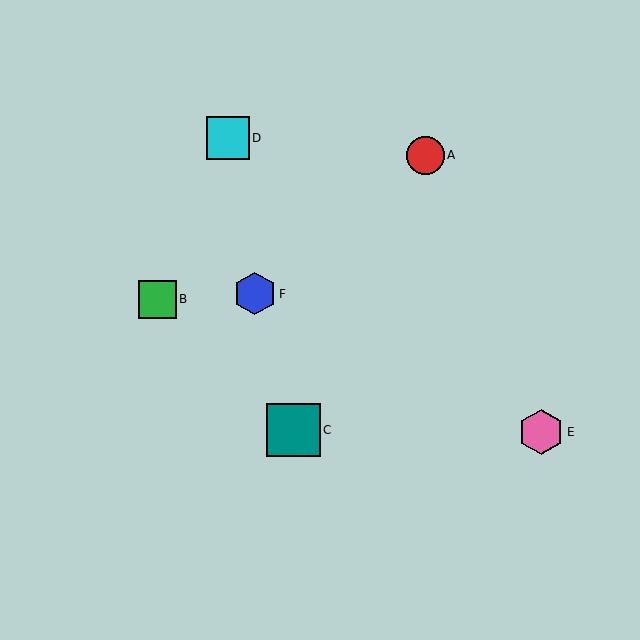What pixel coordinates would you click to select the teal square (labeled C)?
Click at (293, 430) to select the teal square C.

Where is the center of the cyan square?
The center of the cyan square is at (228, 138).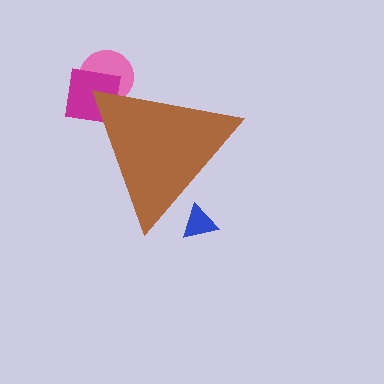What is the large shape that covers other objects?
A brown triangle.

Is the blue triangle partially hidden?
Yes, the blue triangle is partially hidden behind the brown triangle.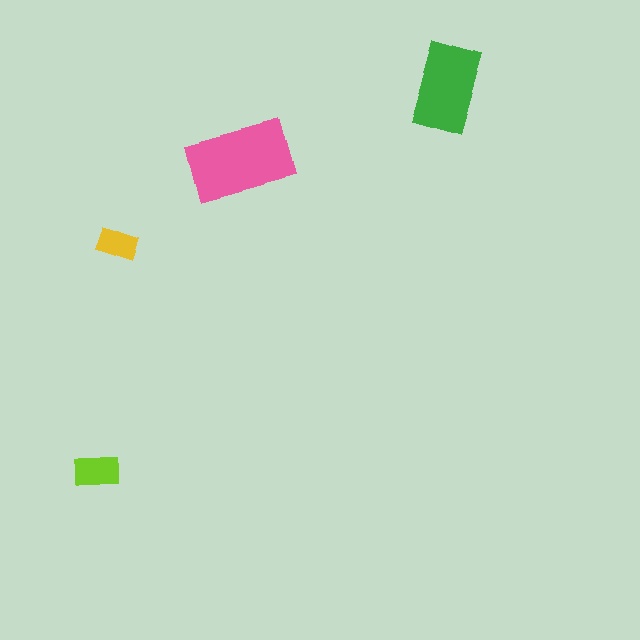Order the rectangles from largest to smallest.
the pink one, the green one, the lime one, the yellow one.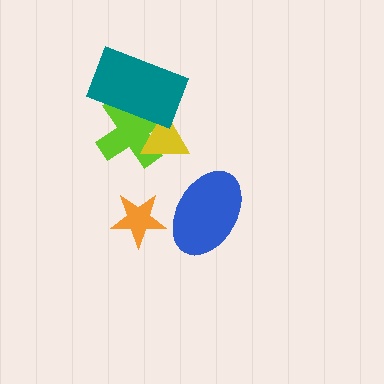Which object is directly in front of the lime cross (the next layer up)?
The yellow triangle is directly in front of the lime cross.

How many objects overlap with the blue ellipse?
0 objects overlap with the blue ellipse.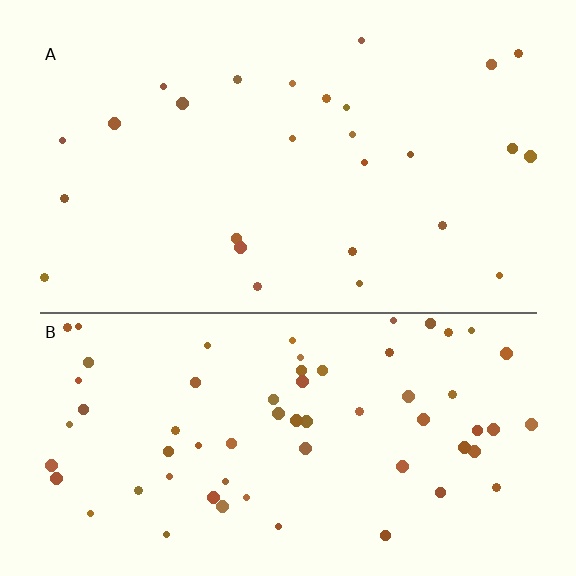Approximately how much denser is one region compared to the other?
Approximately 2.5× — region B over region A.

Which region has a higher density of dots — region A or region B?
B (the bottom).